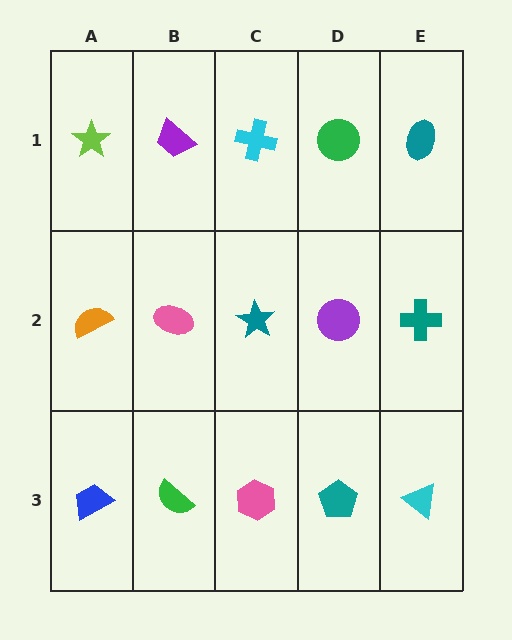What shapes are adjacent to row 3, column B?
A pink ellipse (row 2, column B), a blue trapezoid (row 3, column A), a pink hexagon (row 3, column C).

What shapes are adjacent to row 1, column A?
An orange semicircle (row 2, column A), a purple trapezoid (row 1, column B).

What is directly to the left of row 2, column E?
A purple circle.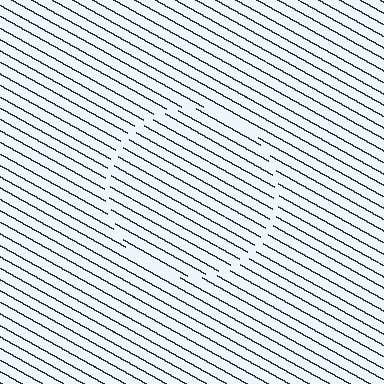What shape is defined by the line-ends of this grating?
An illusory circle. The interior of the shape contains the same grating, shifted by half a period — the contour is defined by the phase discontinuity where line-ends from the inner and outer gratings abut.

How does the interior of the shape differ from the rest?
The interior of the shape contains the same grating, shifted by half a period — the contour is defined by the phase discontinuity where line-ends from the inner and outer gratings abut.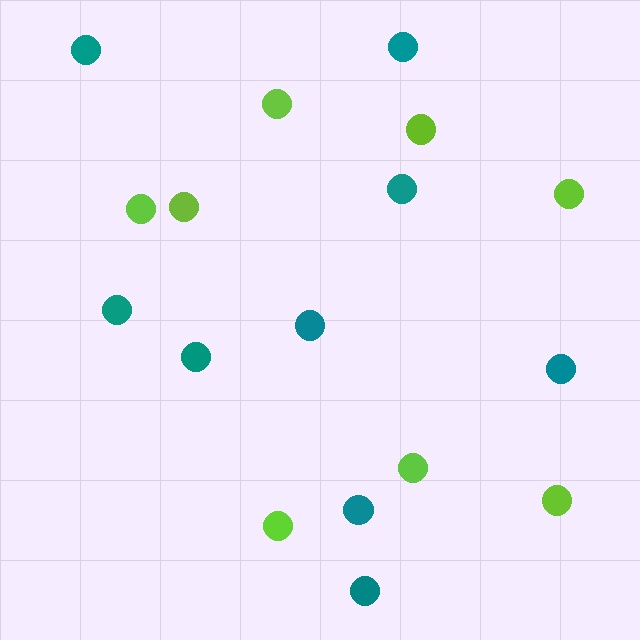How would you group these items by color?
There are 2 groups: one group of lime circles (8) and one group of teal circles (9).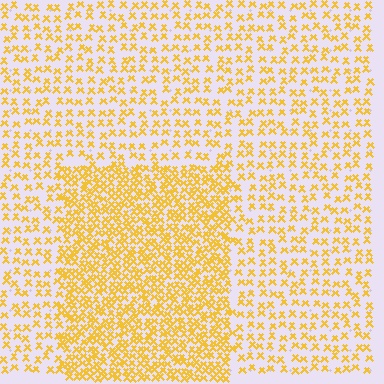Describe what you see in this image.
The image contains small yellow elements arranged at two different densities. A rectangle-shaped region is visible where the elements are more densely packed than the surrounding area.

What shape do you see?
I see a rectangle.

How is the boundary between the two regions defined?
The boundary is defined by a change in element density (approximately 2.2x ratio). All elements are the same color, size, and shape.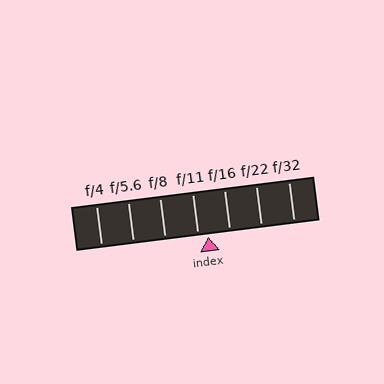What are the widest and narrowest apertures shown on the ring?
The widest aperture shown is f/4 and the narrowest is f/32.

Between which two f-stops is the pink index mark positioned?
The index mark is between f/11 and f/16.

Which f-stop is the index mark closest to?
The index mark is closest to f/11.